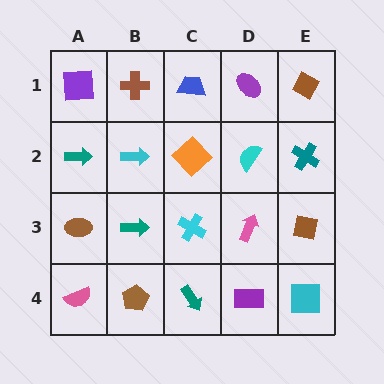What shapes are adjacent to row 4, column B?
A teal arrow (row 3, column B), a pink semicircle (row 4, column A), a teal arrow (row 4, column C).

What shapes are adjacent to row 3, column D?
A cyan semicircle (row 2, column D), a purple rectangle (row 4, column D), a cyan cross (row 3, column C), a brown square (row 3, column E).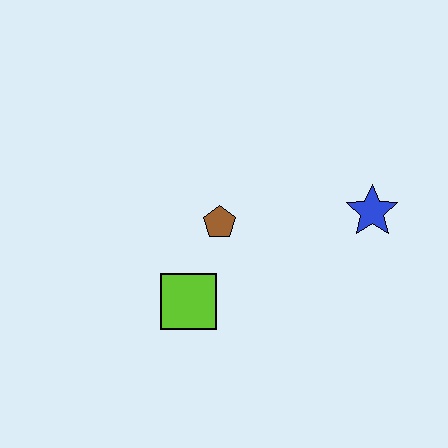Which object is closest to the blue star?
The brown pentagon is closest to the blue star.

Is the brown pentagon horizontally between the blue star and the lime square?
Yes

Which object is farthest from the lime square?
The blue star is farthest from the lime square.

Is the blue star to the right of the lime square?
Yes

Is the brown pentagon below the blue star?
Yes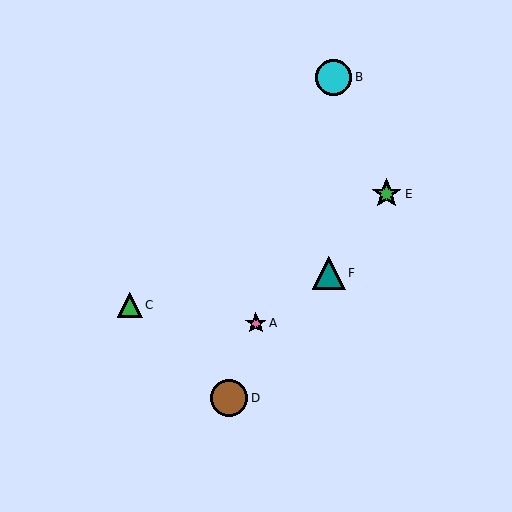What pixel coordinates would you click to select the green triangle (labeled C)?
Click at (130, 305) to select the green triangle C.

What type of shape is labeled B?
Shape B is a cyan circle.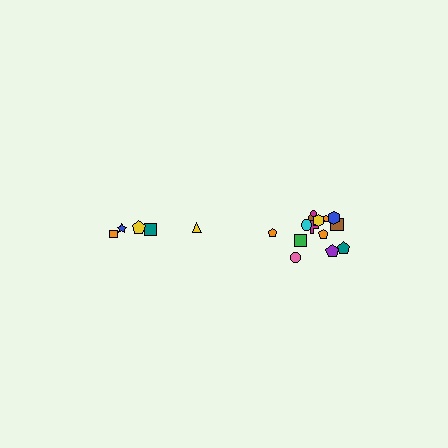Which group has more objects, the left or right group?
The right group.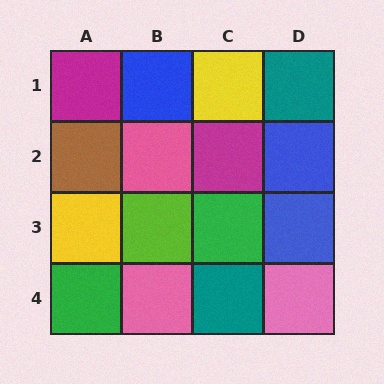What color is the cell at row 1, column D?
Teal.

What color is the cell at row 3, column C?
Green.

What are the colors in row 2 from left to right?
Brown, pink, magenta, blue.